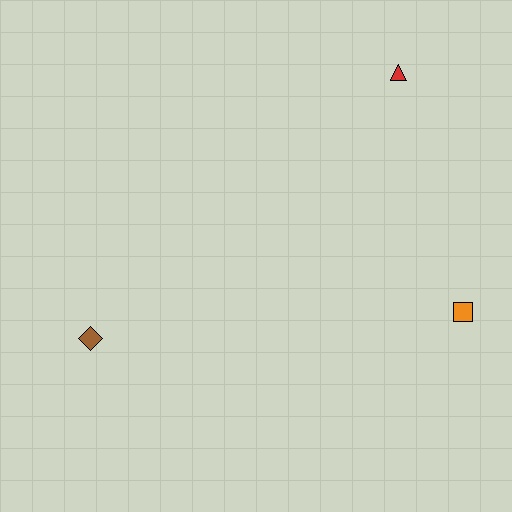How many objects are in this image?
There are 3 objects.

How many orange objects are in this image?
There is 1 orange object.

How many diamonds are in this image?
There is 1 diamond.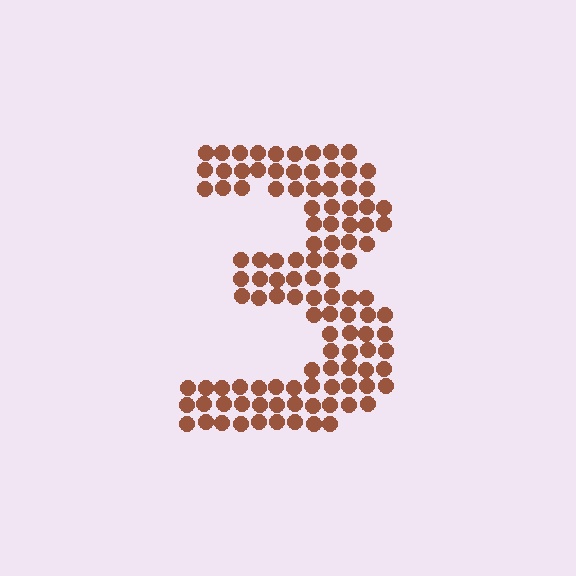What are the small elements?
The small elements are circles.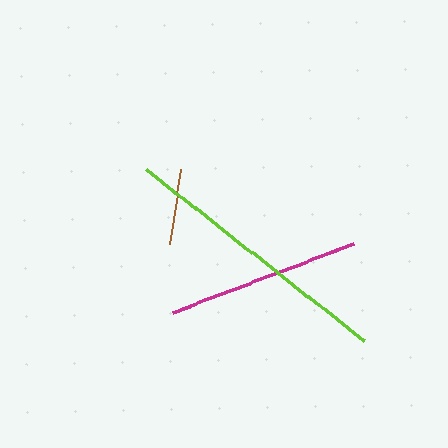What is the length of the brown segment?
The brown segment is approximately 77 pixels long.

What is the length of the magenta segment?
The magenta segment is approximately 194 pixels long.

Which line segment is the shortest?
The brown line is the shortest at approximately 77 pixels.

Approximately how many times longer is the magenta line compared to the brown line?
The magenta line is approximately 2.5 times the length of the brown line.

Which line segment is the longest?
The lime line is the longest at approximately 277 pixels.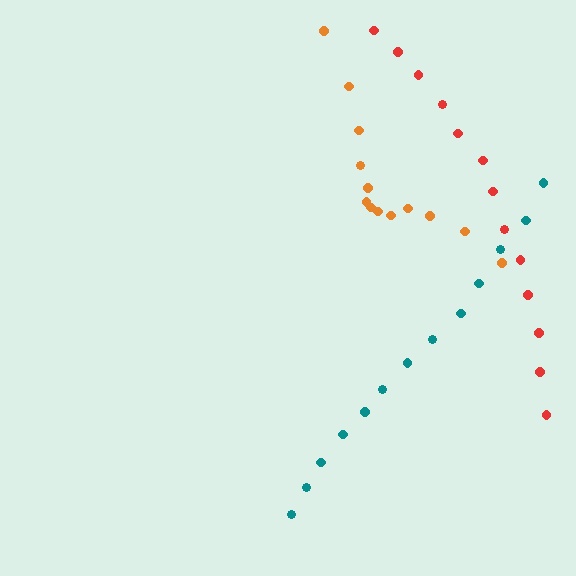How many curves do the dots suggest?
There are 3 distinct paths.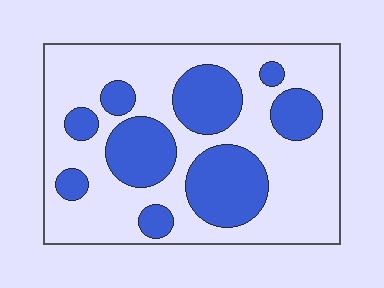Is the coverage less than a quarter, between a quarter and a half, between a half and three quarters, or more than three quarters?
Between a quarter and a half.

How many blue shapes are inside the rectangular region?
9.